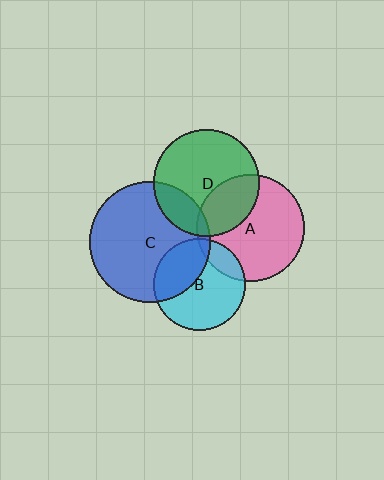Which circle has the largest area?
Circle C (blue).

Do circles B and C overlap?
Yes.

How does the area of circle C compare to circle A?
Approximately 1.3 times.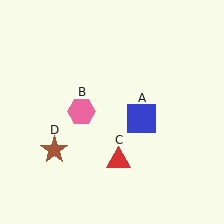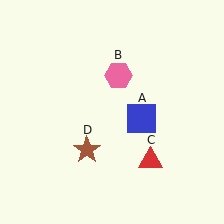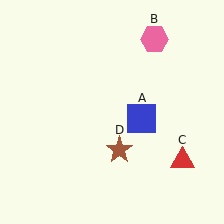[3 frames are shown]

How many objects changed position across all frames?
3 objects changed position: pink hexagon (object B), red triangle (object C), brown star (object D).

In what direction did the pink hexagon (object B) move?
The pink hexagon (object B) moved up and to the right.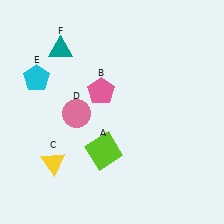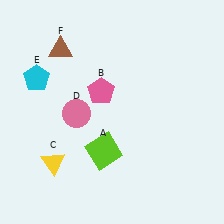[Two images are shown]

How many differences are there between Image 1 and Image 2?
There is 1 difference between the two images.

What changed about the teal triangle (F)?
In Image 1, F is teal. In Image 2, it changed to brown.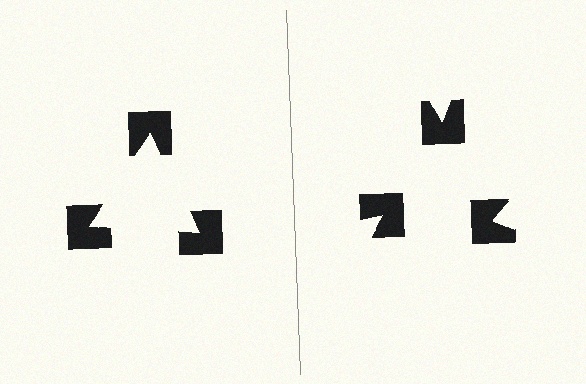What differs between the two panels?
The notched squares are positioned identically on both sides; only the wedge orientations differ. On the left they align to a triangle; on the right they are misaligned.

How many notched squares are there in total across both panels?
6 — 3 on each side.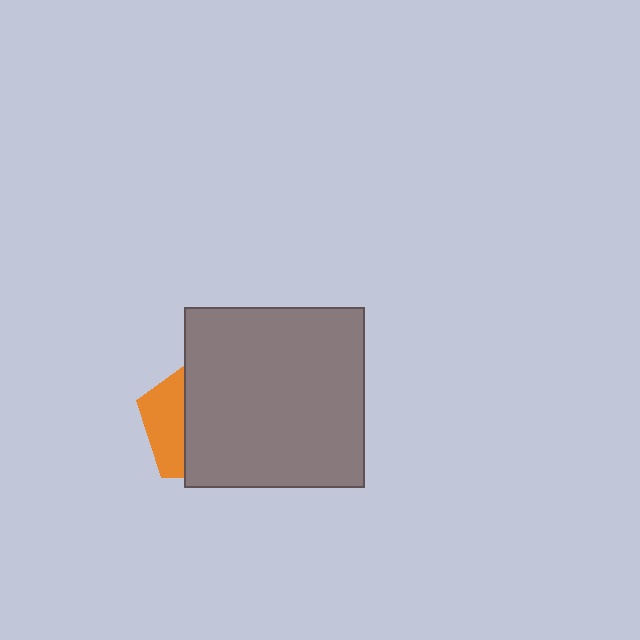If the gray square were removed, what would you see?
You would see the complete orange pentagon.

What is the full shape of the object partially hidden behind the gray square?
The partially hidden object is an orange pentagon.